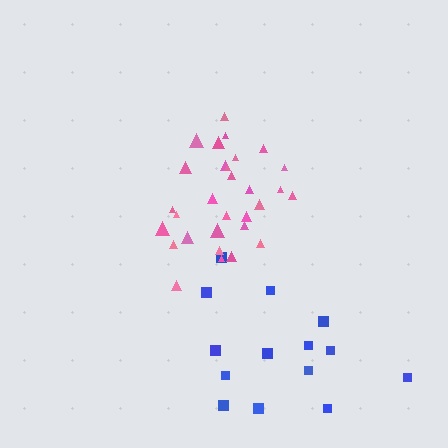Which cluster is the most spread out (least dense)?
Blue.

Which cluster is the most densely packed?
Pink.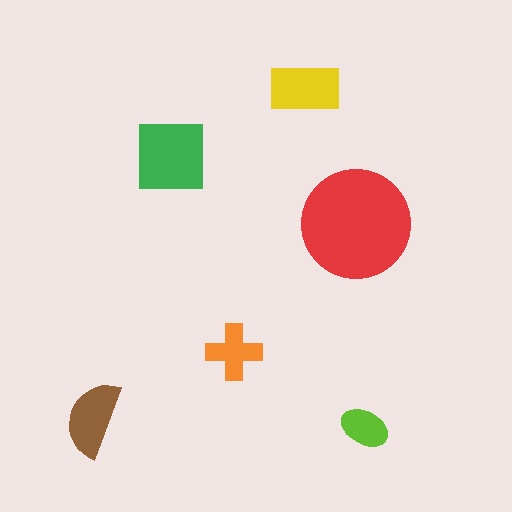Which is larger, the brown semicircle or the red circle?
The red circle.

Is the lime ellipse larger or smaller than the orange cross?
Smaller.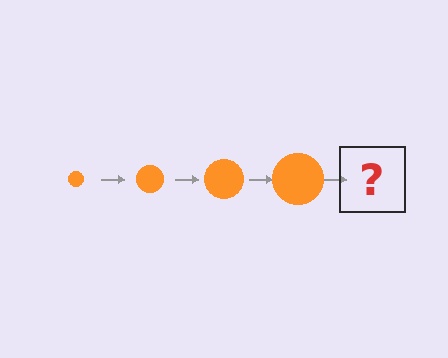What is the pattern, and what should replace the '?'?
The pattern is that the circle gets progressively larger each step. The '?' should be an orange circle, larger than the previous one.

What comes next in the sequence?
The next element should be an orange circle, larger than the previous one.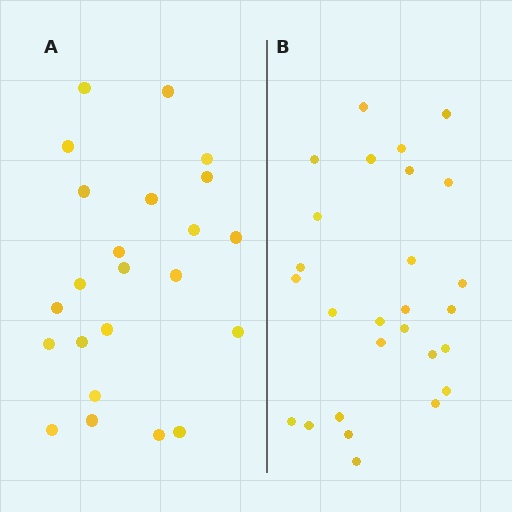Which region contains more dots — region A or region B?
Region B (the right region) has more dots.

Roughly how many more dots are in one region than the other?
Region B has about 4 more dots than region A.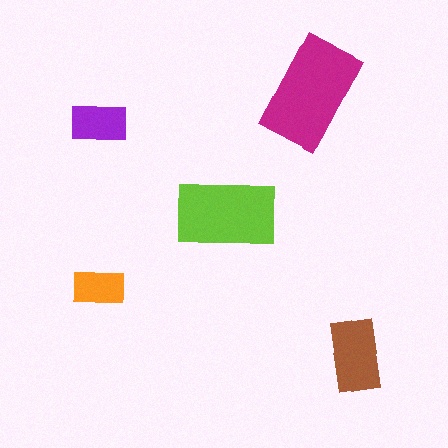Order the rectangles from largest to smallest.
the magenta one, the lime one, the brown one, the purple one, the orange one.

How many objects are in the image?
There are 5 objects in the image.